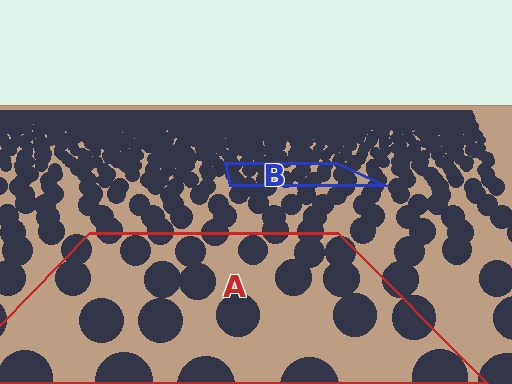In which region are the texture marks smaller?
The texture marks are smaller in region B, because it is farther away.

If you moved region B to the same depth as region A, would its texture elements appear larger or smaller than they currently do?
They would appear larger. At a closer depth, the same texture elements are projected at a bigger on-screen size.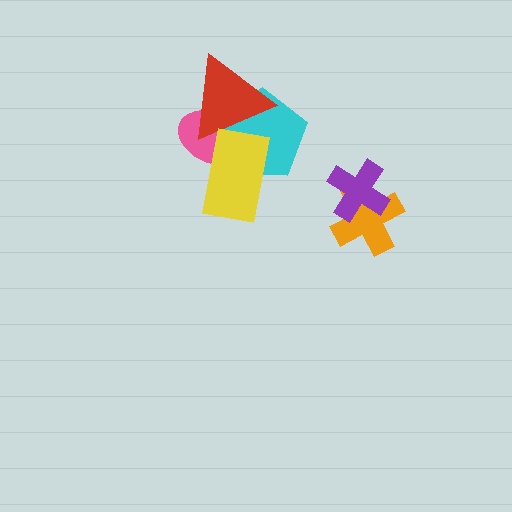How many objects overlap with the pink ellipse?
3 objects overlap with the pink ellipse.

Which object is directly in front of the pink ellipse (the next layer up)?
The cyan pentagon is directly in front of the pink ellipse.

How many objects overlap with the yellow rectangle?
3 objects overlap with the yellow rectangle.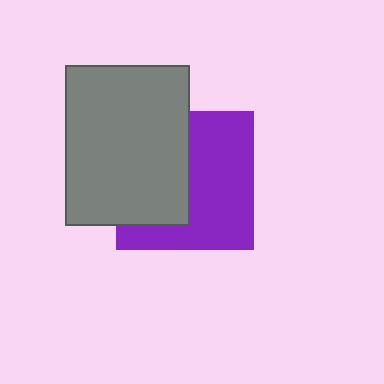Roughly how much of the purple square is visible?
About half of it is visible (roughly 56%).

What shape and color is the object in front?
The object in front is a gray rectangle.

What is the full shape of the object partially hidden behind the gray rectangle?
The partially hidden object is a purple square.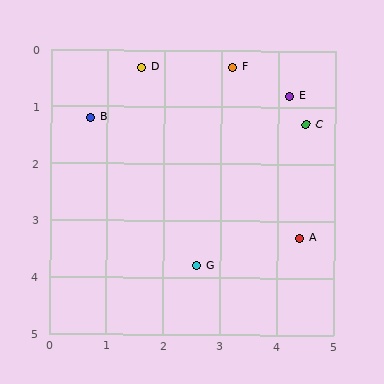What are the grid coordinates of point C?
Point C is at approximately (4.5, 1.3).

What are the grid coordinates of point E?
Point E is at approximately (4.2, 0.8).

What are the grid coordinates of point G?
Point G is at approximately (2.6, 3.8).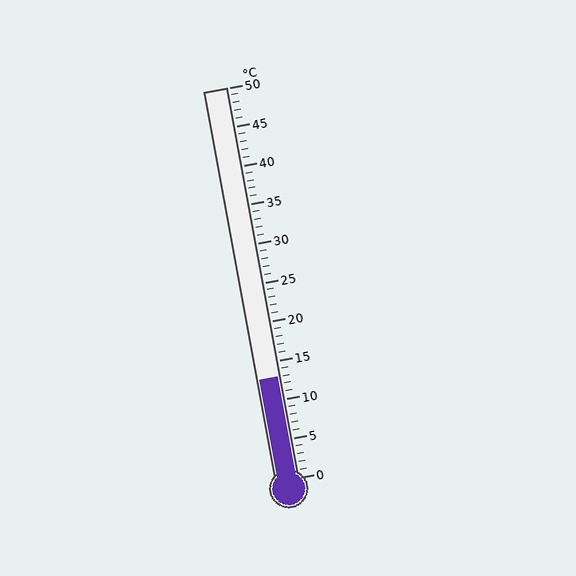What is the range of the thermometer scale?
The thermometer scale ranges from 0°C to 50°C.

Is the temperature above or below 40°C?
The temperature is below 40°C.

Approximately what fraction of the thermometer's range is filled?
The thermometer is filled to approximately 25% of its range.